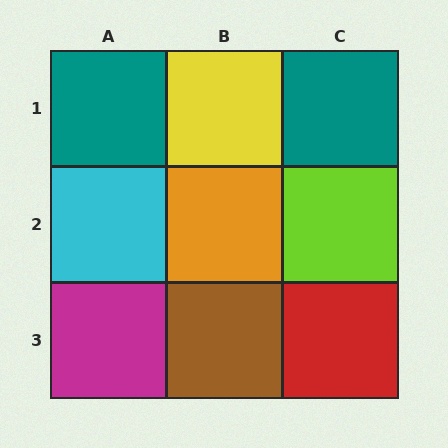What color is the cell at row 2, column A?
Cyan.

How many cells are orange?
1 cell is orange.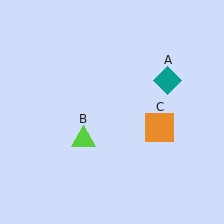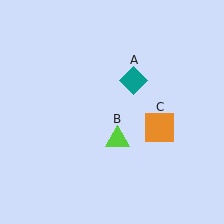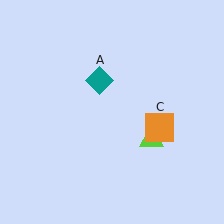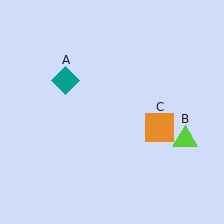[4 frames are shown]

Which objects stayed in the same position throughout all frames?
Orange square (object C) remained stationary.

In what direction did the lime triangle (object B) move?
The lime triangle (object B) moved right.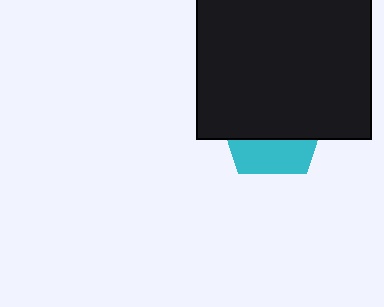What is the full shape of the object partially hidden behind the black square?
The partially hidden object is a cyan pentagon.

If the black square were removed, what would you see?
You would see the complete cyan pentagon.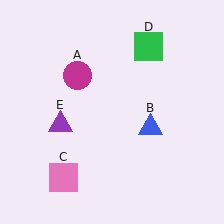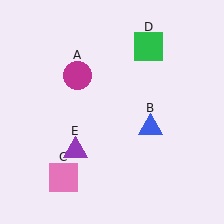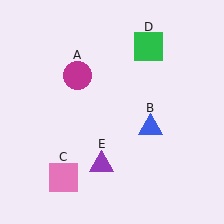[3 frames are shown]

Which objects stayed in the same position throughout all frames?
Magenta circle (object A) and blue triangle (object B) and pink square (object C) and green square (object D) remained stationary.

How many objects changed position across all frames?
1 object changed position: purple triangle (object E).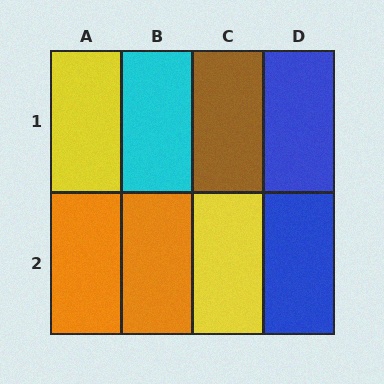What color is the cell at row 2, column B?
Orange.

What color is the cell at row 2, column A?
Orange.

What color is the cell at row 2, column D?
Blue.